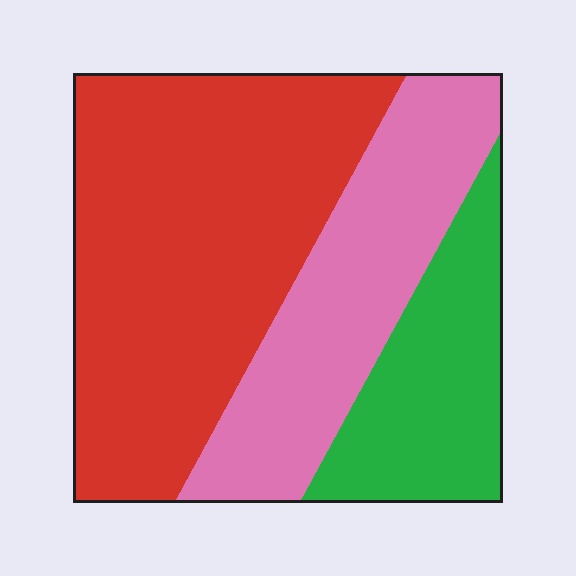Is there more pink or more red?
Red.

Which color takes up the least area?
Green, at roughly 20%.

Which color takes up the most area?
Red, at roughly 50%.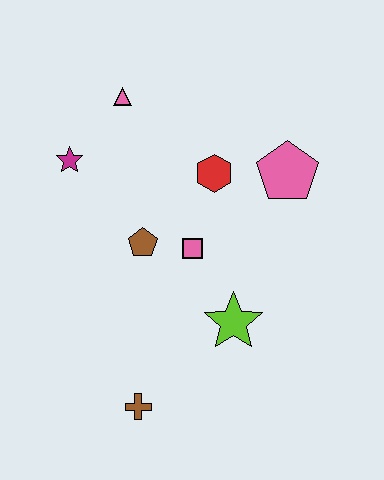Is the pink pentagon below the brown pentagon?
No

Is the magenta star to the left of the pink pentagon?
Yes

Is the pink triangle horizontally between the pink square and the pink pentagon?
No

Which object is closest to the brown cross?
The lime star is closest to the brown cross.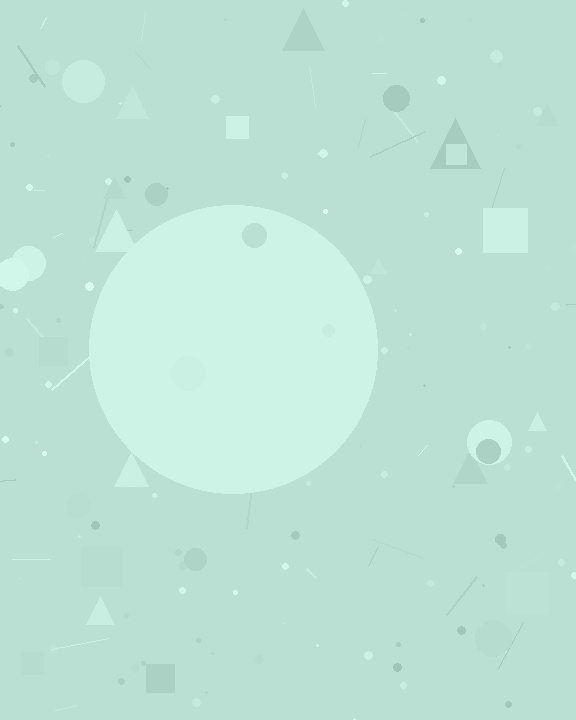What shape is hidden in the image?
A circle is hidden in the image.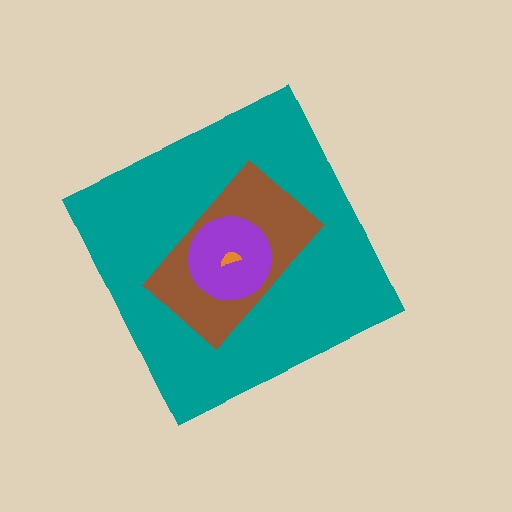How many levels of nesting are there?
4.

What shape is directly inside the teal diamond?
The brown rectangle.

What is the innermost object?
The orange semicircle.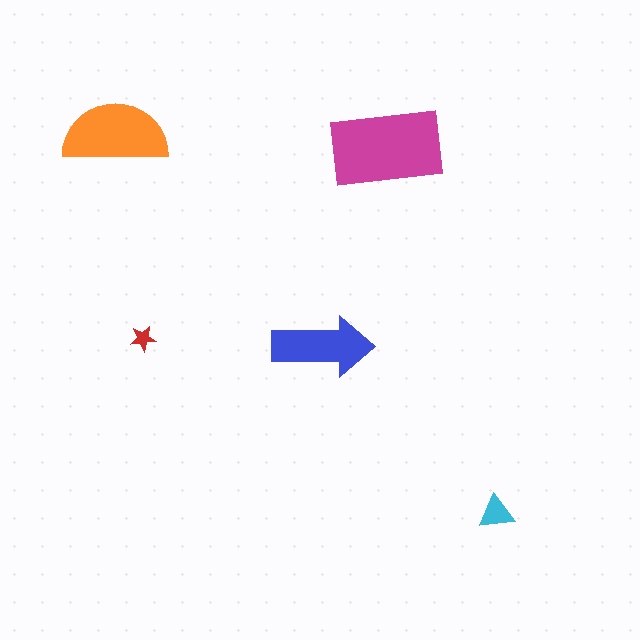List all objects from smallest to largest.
The red star, the cyan triangle, the blue arrow, the orange semicircle, the magenta rectangle.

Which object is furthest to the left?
The orange semicircle is leftmost.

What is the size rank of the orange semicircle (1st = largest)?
2nd.